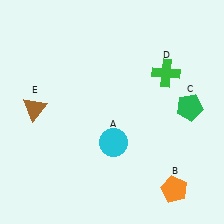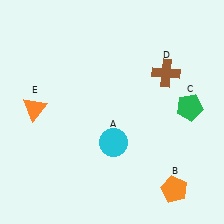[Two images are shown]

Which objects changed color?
D changed from green to brown. E changed from brown to orange.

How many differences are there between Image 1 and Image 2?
There are 2 differences between the two images.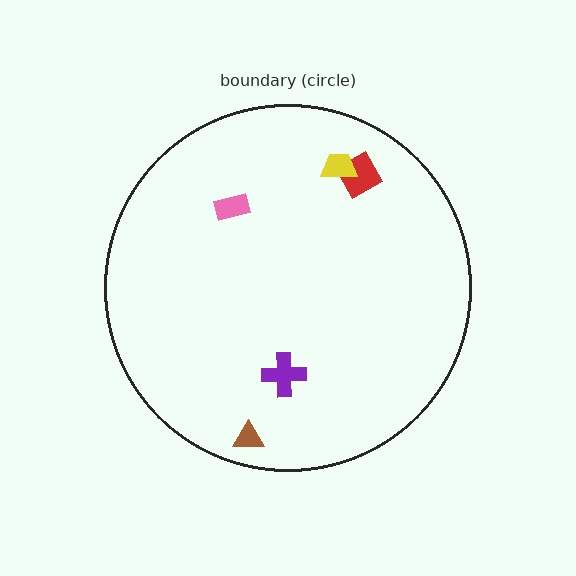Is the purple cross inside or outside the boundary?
Inside.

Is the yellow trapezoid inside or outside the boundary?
Inside.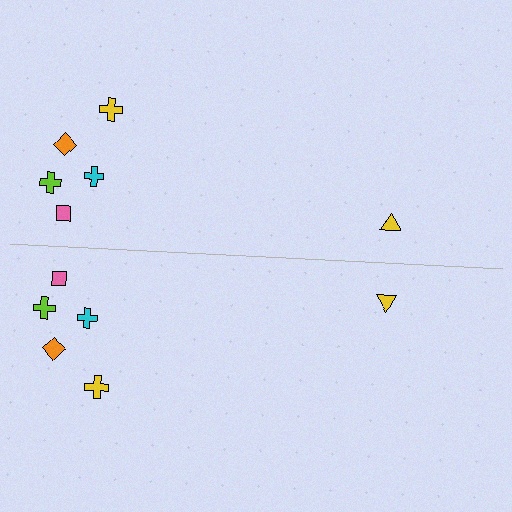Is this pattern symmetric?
Yes, this pattern has bilateral (reflection) symmetry.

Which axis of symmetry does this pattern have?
The pattern has a horizontal axis of symmetry running through the center of the image.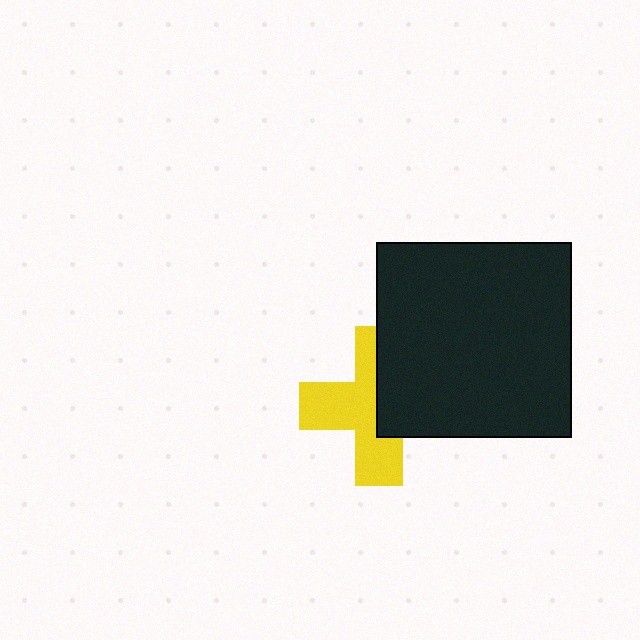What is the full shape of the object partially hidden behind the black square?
The partially hidden object is a yellow cross.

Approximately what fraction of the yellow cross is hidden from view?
Roughly 45% of the yellow cross is hidden behind the black square.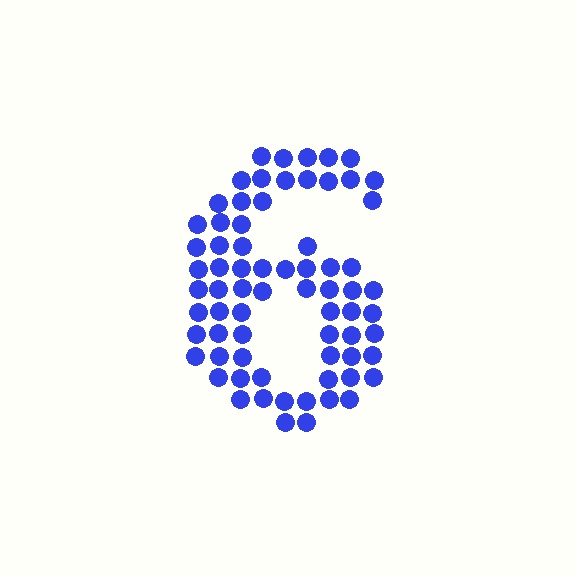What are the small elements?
The small elements are circles.